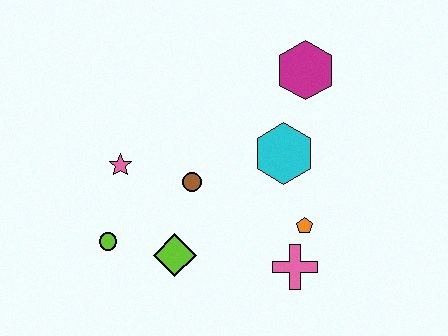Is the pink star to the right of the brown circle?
No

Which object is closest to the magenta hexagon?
The cyan hexagon is closest to the magenta hexagon.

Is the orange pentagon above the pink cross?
Yes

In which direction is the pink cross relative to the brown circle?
The pink cross is to the right of the brown circle.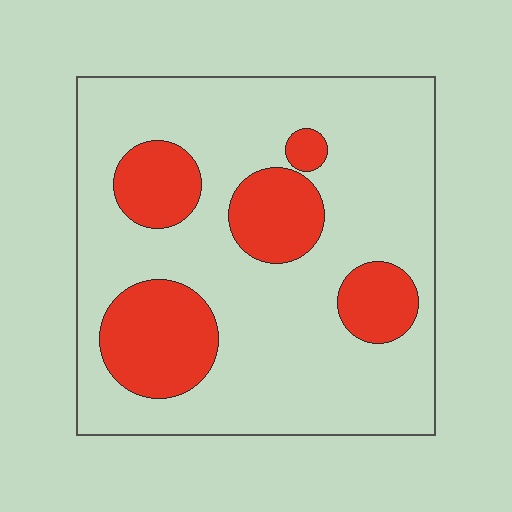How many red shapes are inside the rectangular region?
5.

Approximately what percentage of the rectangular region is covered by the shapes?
Approximately 25%.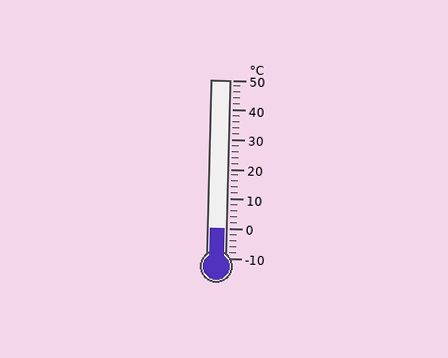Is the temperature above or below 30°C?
The temperature is below 30°C.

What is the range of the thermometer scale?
The thermometer scale ranges from -10°C to 50°C.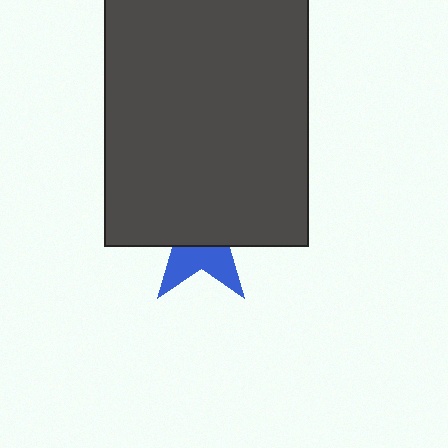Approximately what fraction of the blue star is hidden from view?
Roughly 63% of the blue star is hidden behind the dark gray rectangle.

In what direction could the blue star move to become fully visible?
The blue star could move down. That would shift it out from behind the dark gray rectangle entirely.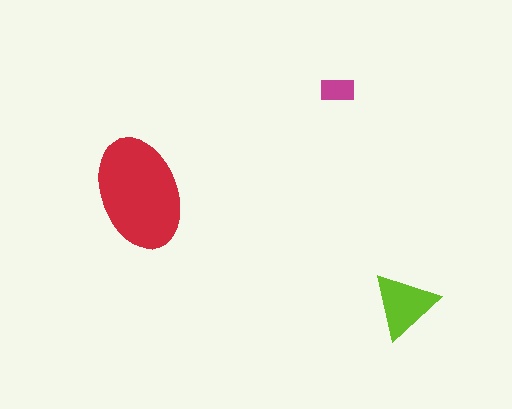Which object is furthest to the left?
The red ellipse is leftmost.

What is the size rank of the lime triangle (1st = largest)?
2nd.